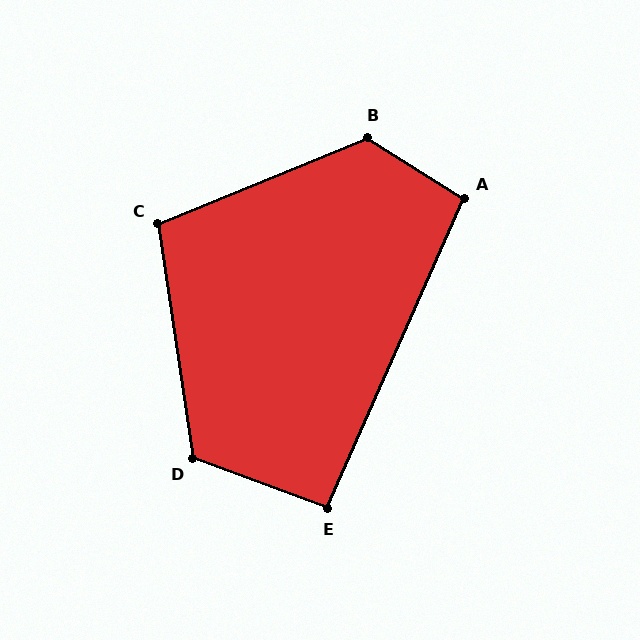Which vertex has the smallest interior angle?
E, at approximately 94 degrees.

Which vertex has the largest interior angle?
B, at approximately 125 degrees.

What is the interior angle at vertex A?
Approximately 98 degrees (obtuse).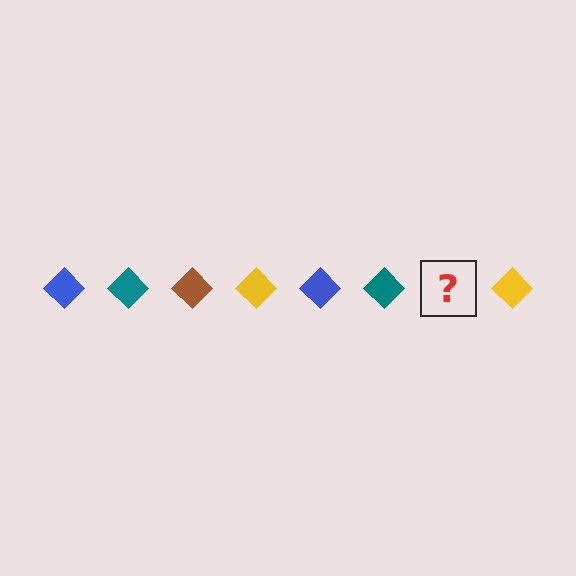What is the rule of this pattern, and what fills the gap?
The rule is that the pattern cycles through blue, teal, brown, yellow diamonds. The gap should be filled with a brown diamond.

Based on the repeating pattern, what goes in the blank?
The blank should be a brown diamond.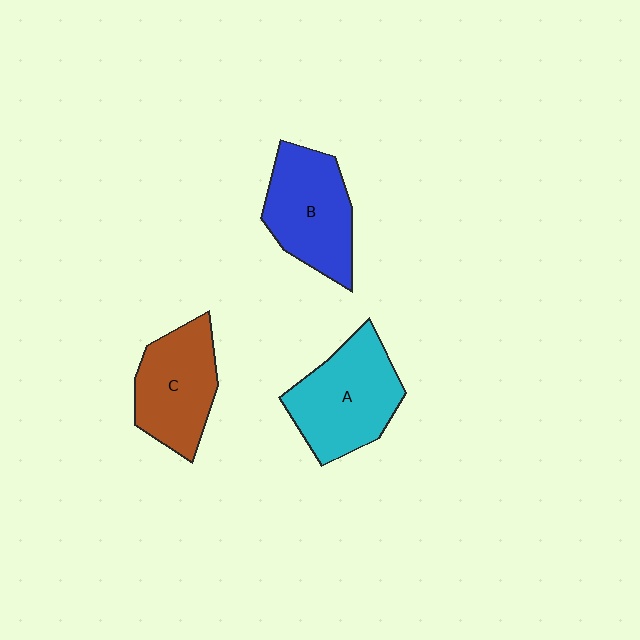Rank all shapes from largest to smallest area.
From largest to smallest: A (cyan), B (blue), C (brown).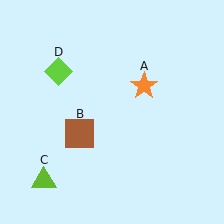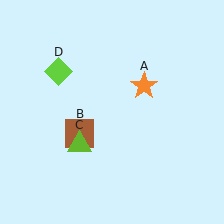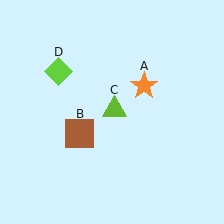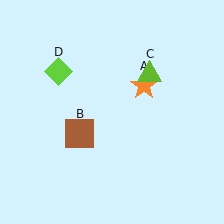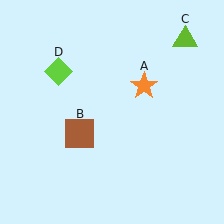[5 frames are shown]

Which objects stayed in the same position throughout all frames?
Orange star (object A) and brown square (object B) and lime diamond (object D) remained stationary.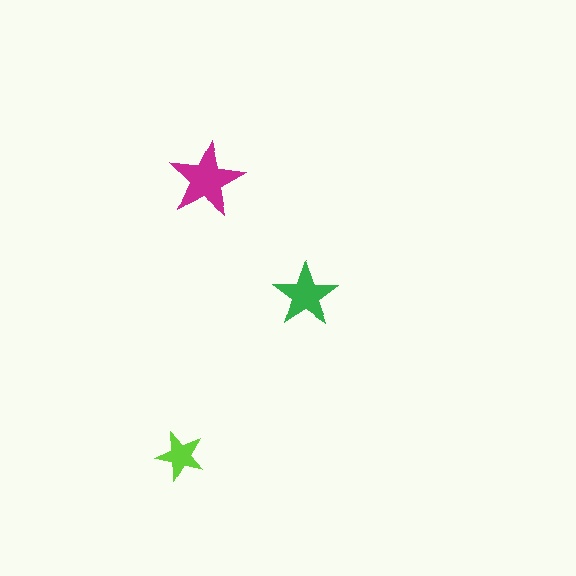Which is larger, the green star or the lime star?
The green one.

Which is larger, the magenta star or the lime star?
The magenta one.